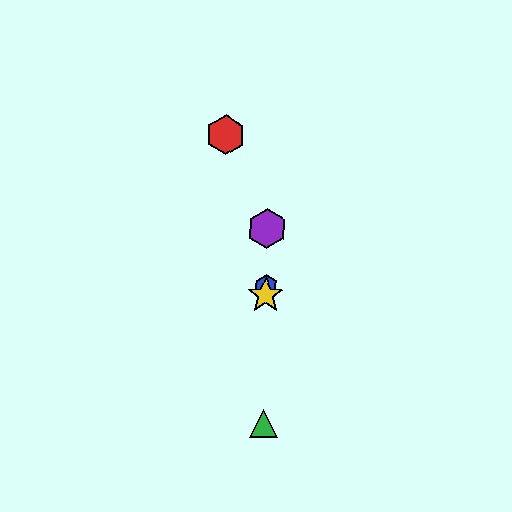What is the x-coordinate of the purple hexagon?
The purple hexagon is at x≈267.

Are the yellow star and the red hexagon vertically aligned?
No, the yellow star is at x≈266 and the red hexagon is at x≈226.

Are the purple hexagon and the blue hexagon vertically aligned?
Yes, both are at x≈267.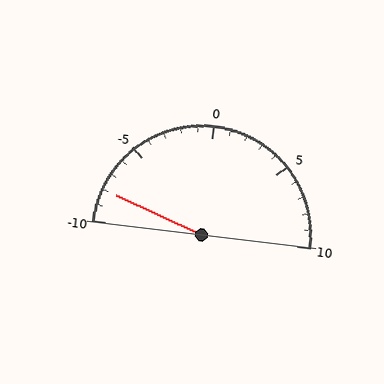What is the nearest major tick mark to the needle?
The nearest major tick mark is -10.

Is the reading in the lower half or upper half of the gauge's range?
The reading is in the lower half of the range (-10 to 10).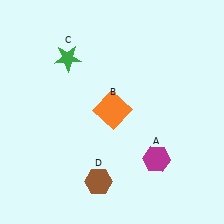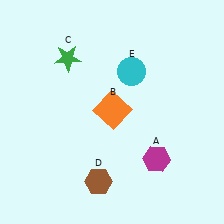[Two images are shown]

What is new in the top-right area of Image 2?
A cyan circle (E) was added in the top-right area of Image 2.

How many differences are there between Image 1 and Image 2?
There is 1 difference between the two images.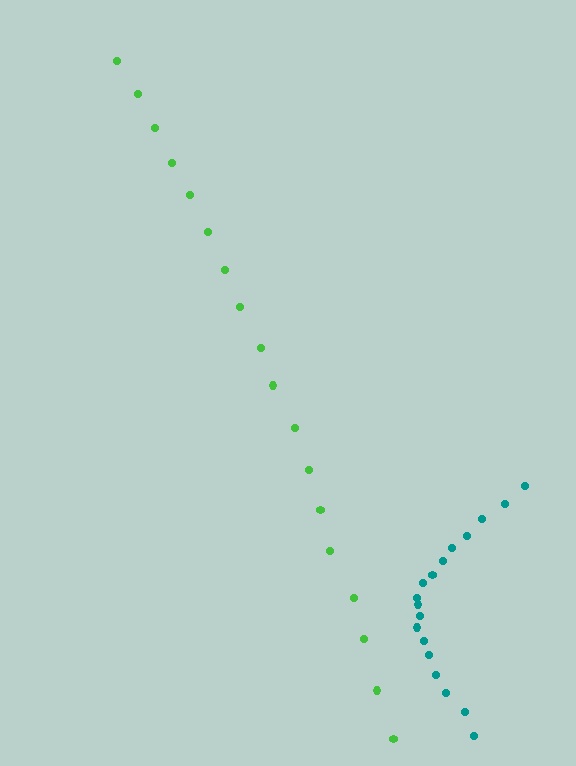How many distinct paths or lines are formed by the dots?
There are 2 distinct paths.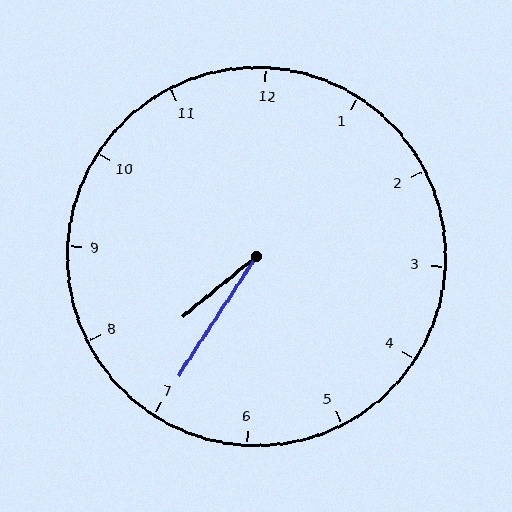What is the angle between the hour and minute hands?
Approximately 18 degrees.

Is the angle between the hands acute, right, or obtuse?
It is acute.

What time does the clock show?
7:35.